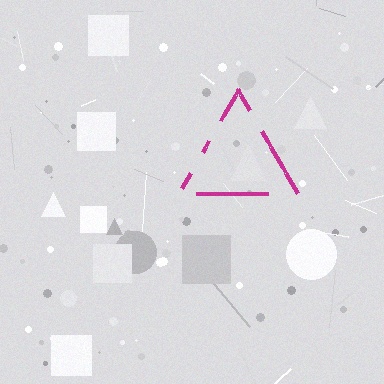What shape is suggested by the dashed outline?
The dashed outline suggests a triangle.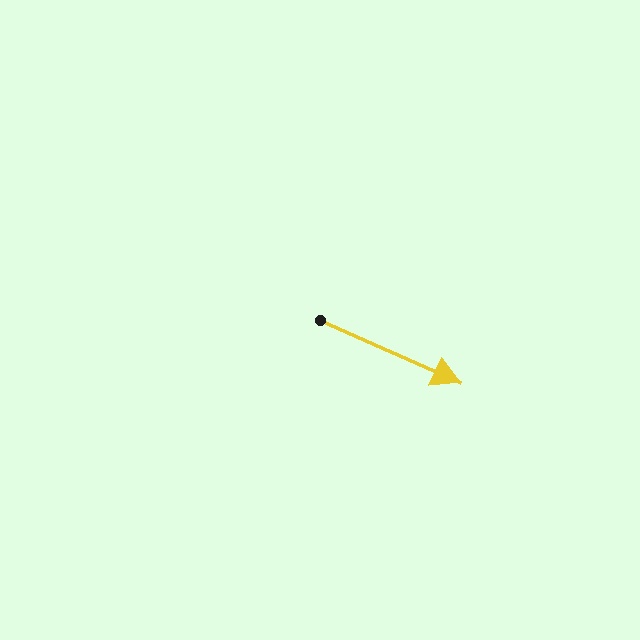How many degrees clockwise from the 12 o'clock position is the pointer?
Approximately 114 degrees.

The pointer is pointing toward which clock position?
Roughly 4 o'clock.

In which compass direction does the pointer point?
Southeast.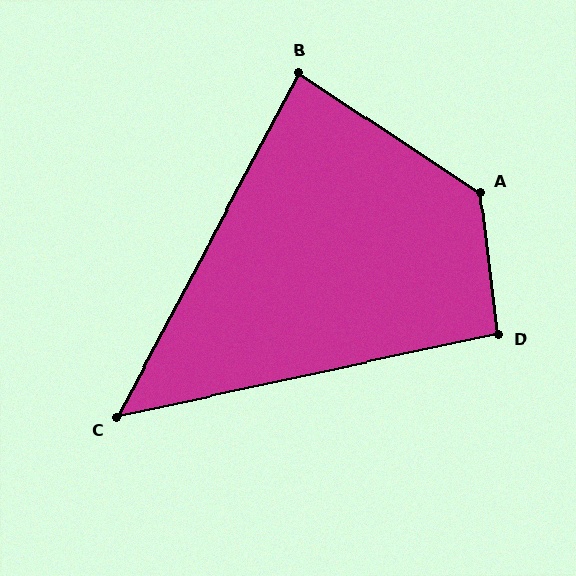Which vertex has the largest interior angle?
A, at approximately 130 degrees.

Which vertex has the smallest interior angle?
C, at approximately 50 degrees.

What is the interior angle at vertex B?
Approximately 85 degrees (acute).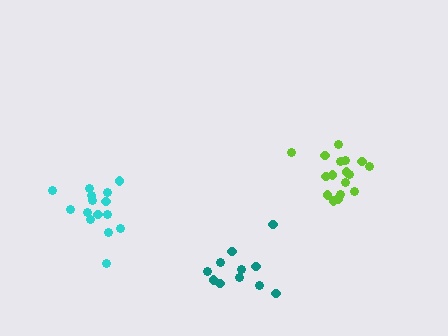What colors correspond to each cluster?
The clusters are colored: cyan, lime, teal.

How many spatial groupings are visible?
There are 3 spatial groupings.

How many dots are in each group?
Group 1: 15 dots, Group 2: 17 dots, Group 3: 11 dots (43 total).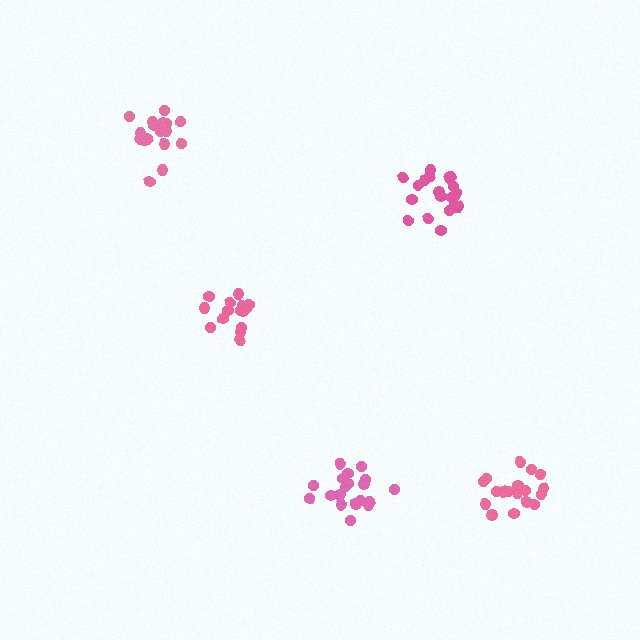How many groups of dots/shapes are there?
There are 5 groups.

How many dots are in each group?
Group 1: 16 dots, Group 2: 20 dots, Group 3: 20 dots, Group 4: 19 dots, Group 5: 18 dots (93 total).